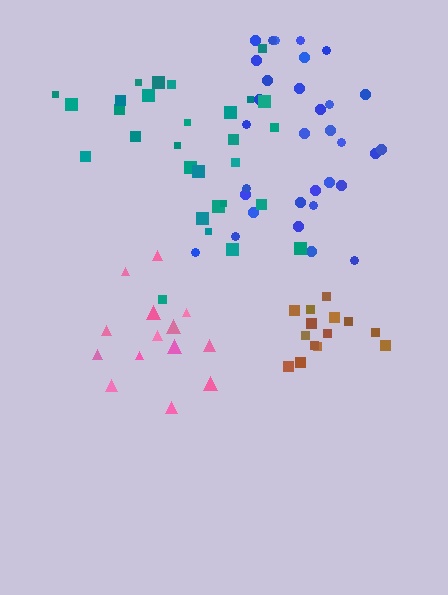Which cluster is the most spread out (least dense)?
Pink.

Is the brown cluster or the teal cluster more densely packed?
Brown.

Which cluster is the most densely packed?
Brown.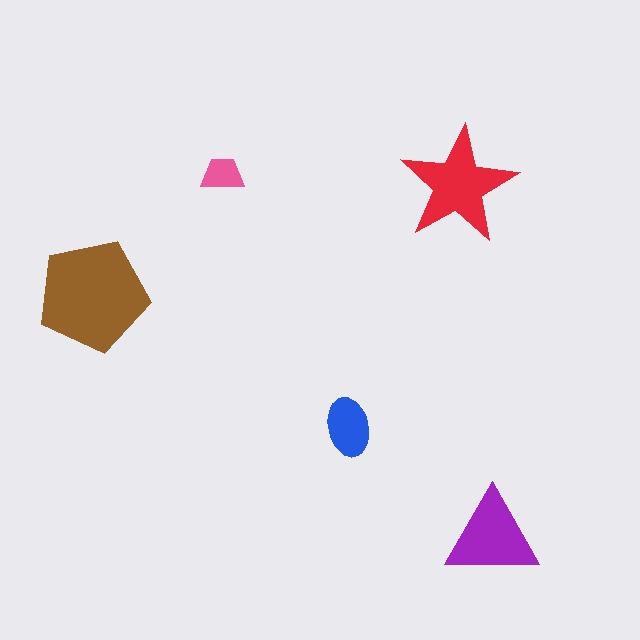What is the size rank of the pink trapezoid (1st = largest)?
5th.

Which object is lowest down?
The purple triangle is bottommost.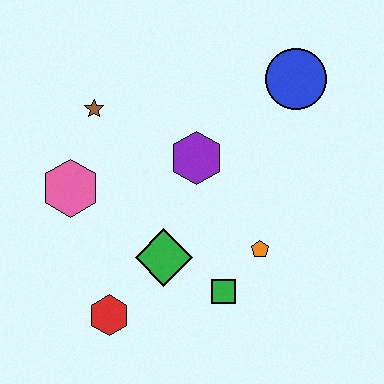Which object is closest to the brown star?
The pink hexagon is closest to the brown star.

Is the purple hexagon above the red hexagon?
Yes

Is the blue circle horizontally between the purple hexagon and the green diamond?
No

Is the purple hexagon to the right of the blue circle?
No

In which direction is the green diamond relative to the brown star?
The green diamond is below the brown star.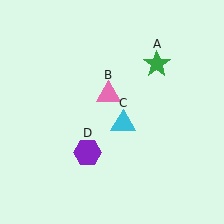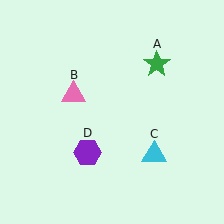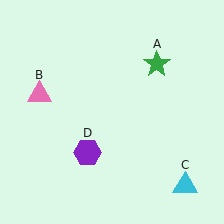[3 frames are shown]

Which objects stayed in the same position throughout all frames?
Green star (object A) and purple hexagon (object D) remained stationary.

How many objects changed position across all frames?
2 objects changed position: pink triangle (object B), cyan triangle (object C).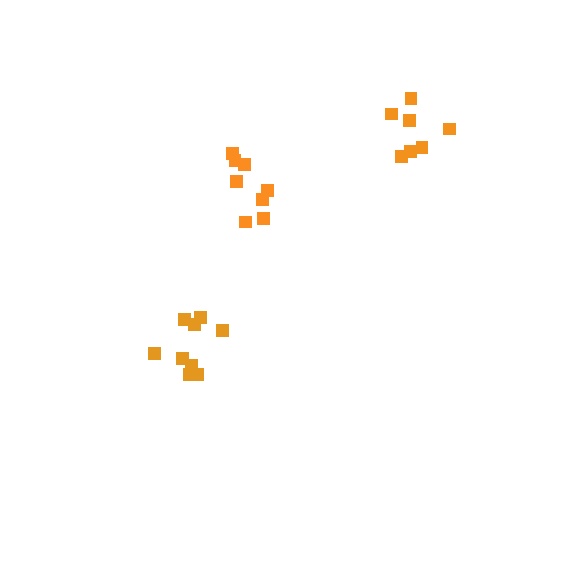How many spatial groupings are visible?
There are 3 spatial groupings.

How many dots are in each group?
Group 1: 9 dots, Group 2: 8 dots, Group 3: 7 dots (24 total).